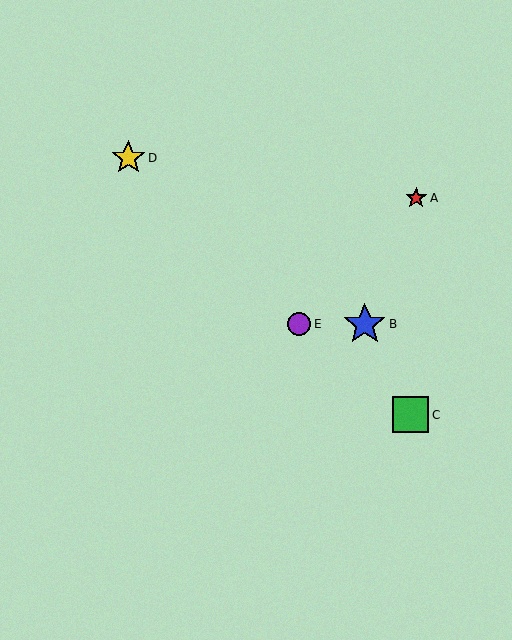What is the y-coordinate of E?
Object E is at y≈324.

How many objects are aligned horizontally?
2 objects (B, E) are aligned horizontally.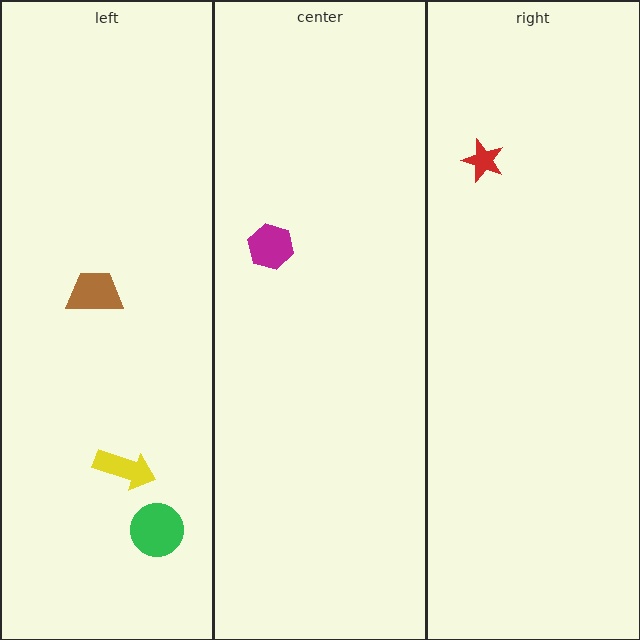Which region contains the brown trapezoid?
The left region.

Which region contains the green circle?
The left region.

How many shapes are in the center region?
1.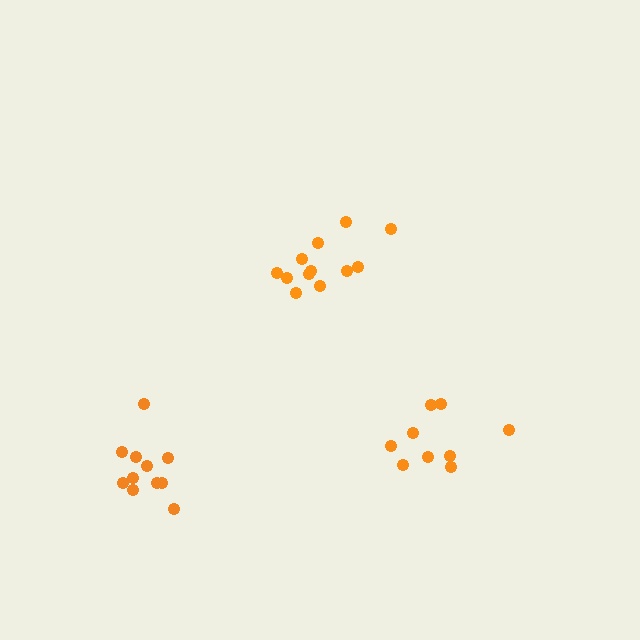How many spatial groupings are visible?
There are 3 spatial groupings.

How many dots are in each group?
Group 1: 12 dots, Group 2: 11 dots, Group 3: 9 dots (32 total).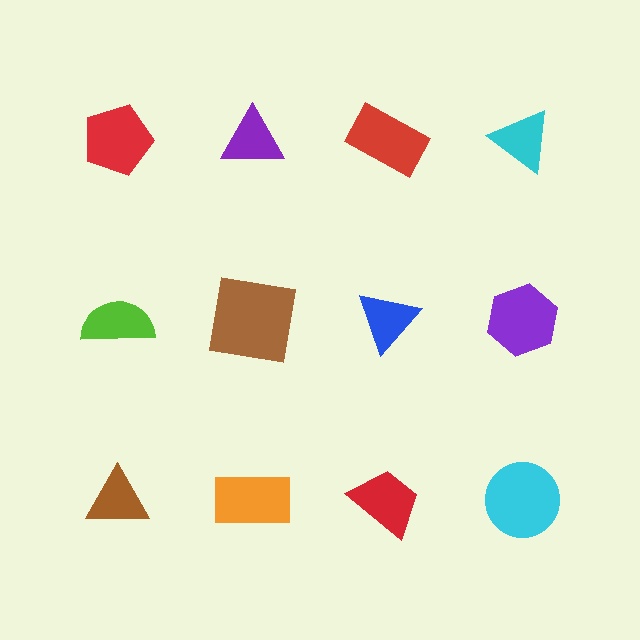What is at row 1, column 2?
A purple triangle.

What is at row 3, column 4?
A cyan circle.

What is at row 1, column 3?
A red rectangle.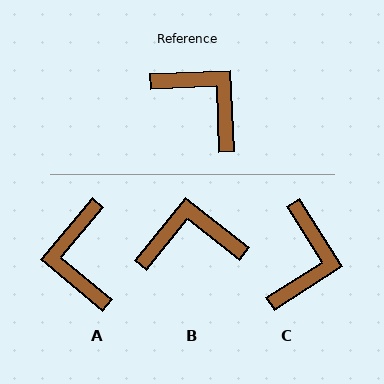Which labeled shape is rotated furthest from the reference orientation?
A, about 138 degrees away.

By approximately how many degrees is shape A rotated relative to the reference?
Approximately 138 degrees counter-clockwise.